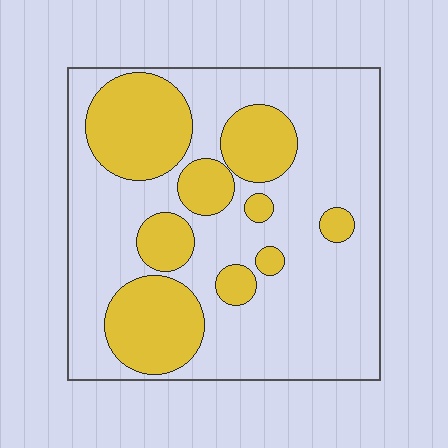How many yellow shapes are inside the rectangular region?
9.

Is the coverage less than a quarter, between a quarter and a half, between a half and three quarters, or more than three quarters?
Between a quarter and a half.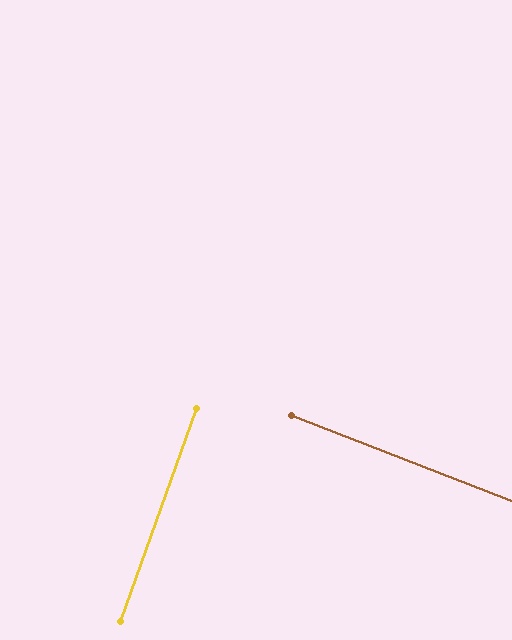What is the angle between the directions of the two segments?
Approximately 89 degrees.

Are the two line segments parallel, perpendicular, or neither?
Perpendicular — they meet at approximately 89°.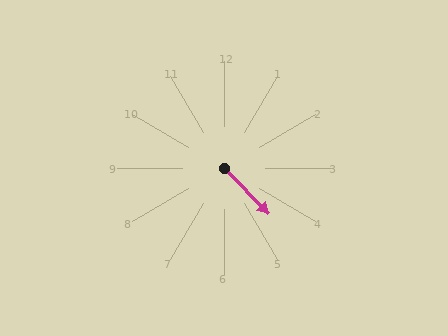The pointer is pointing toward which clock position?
Roughly 5 o'clock.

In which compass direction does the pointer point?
Southeast.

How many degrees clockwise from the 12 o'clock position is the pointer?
Approximately 136 degrees.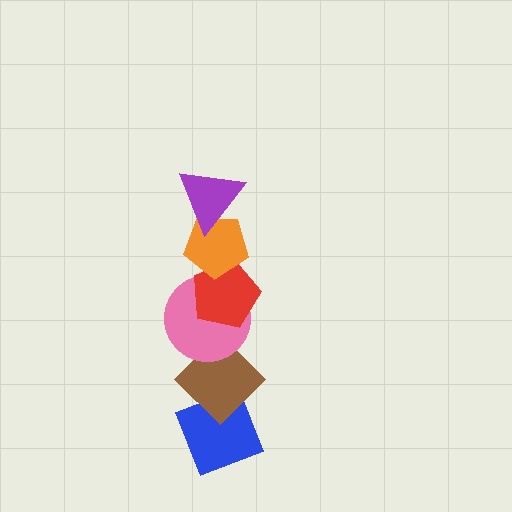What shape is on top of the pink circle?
The red pentagon is on top of the pink circle.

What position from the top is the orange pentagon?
The orange pentagon is 2nd from the top.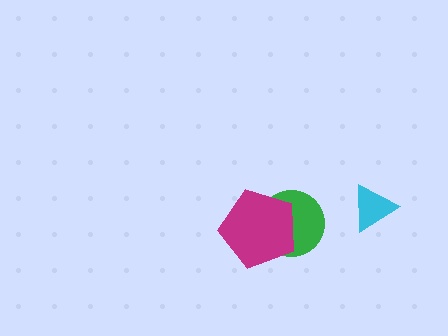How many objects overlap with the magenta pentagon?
1 object overlaps with the magenta pentagon.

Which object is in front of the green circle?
The magenta pentagon is in front of the green circle.